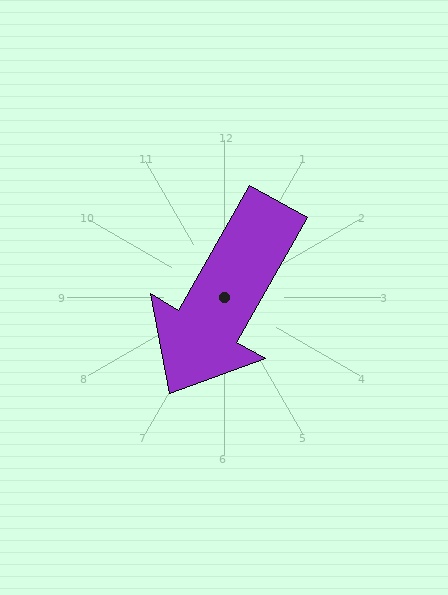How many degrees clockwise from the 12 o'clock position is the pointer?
Approximately 209 degrees.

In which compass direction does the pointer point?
Southwest.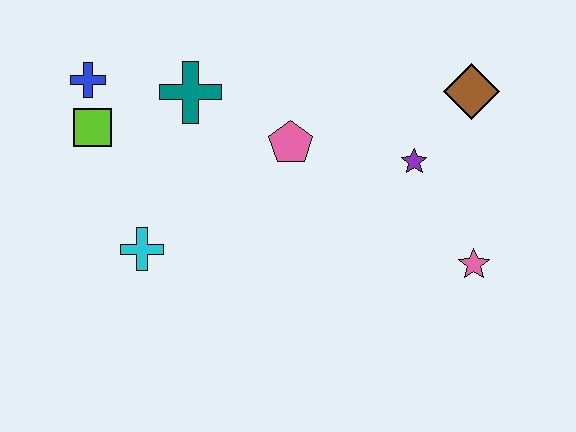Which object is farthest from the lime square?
The pink star is farthest from the lime square.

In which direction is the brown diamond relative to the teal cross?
The brown diamond is to the right of the teal cross.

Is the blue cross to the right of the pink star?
No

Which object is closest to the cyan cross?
The lime square is closest to the cyan cross.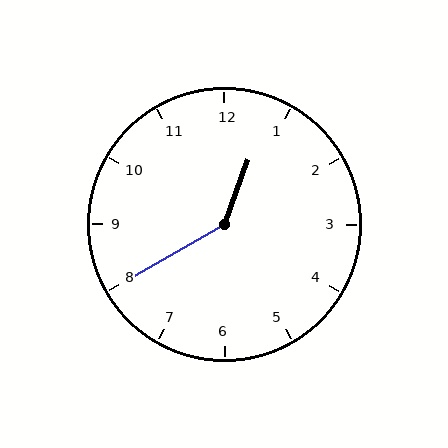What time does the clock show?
12:40.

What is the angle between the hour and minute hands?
Approximately 140 degrees.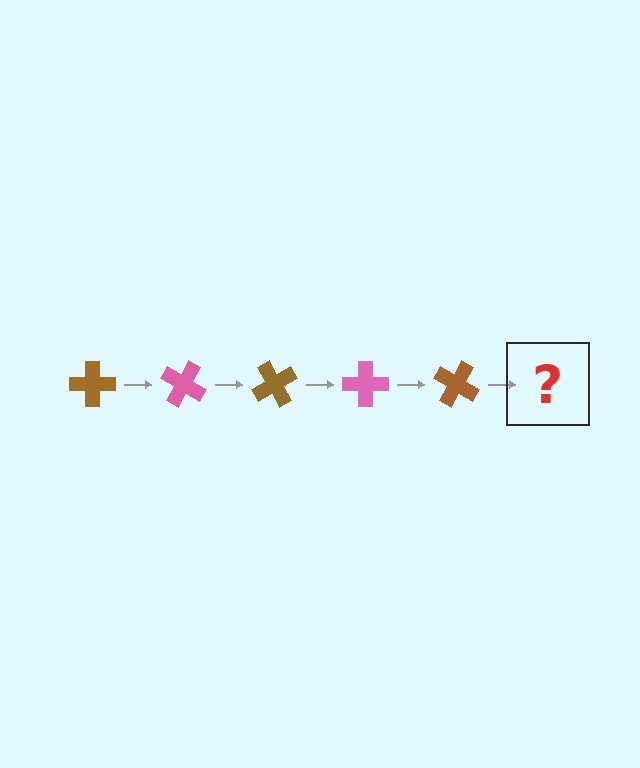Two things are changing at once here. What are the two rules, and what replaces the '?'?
The two rules are that it rotates 30 degrees each step and the color cycles through brown and pink. The '?' should be a pink cross, rotated 150 degrees from the start.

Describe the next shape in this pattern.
It should be a pink cross, rotated 150 degrees from the start.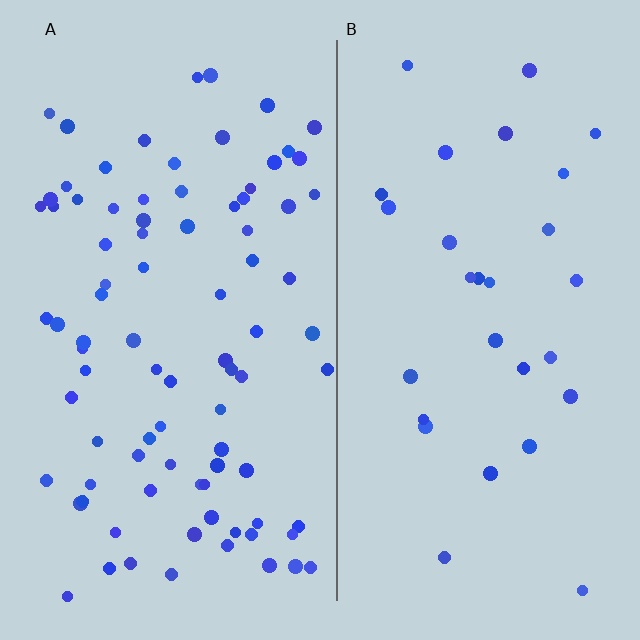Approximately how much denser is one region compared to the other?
Approximately 3.0× — region A over region B.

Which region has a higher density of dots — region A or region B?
A (the left).